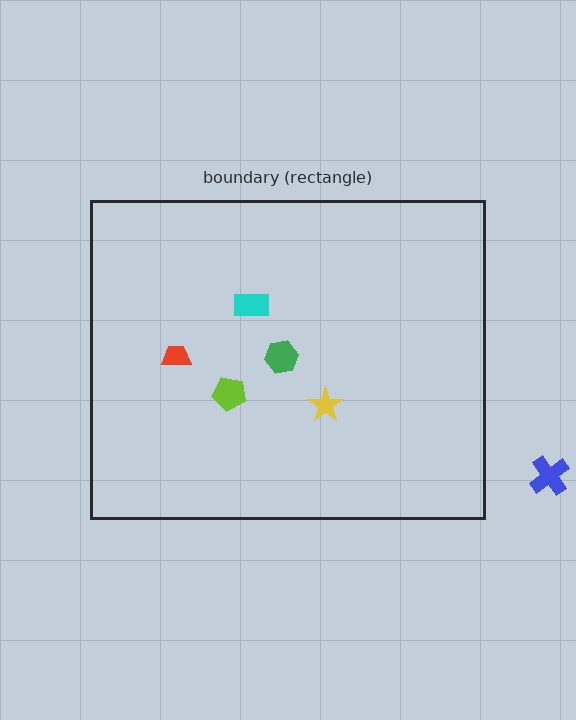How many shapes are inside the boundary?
5 inside, 1 outside.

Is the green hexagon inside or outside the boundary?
Inside.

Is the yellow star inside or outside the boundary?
Inside.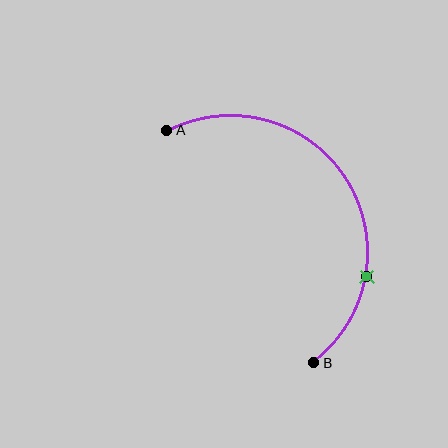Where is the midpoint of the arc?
The arc midpoint is the point on the curve farthest from the straight line joining A and B. It sits to the right of that line.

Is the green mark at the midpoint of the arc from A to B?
No. The green mark lies on the arc but is closer to endpoint B. The arc midpoint would be at the point on the curve equidistant along the arc from both A and B.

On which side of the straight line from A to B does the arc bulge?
The arc bulges to the right of the straight line connecting A and B.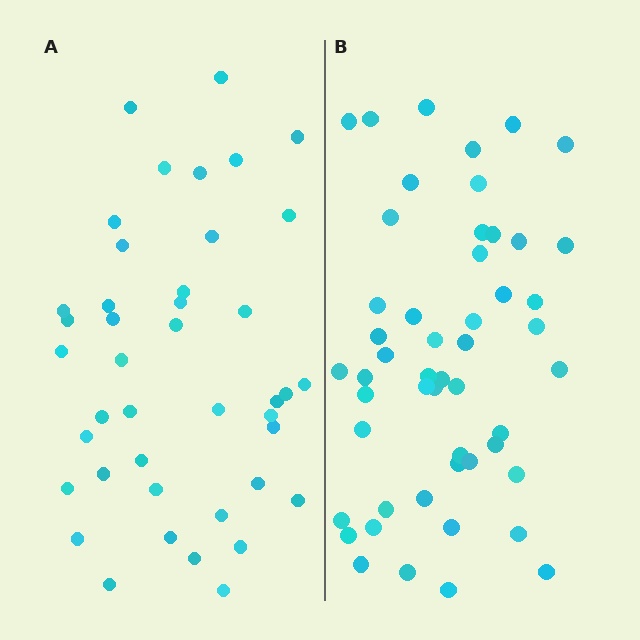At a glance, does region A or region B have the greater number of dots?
Region B (the right region) has more dots.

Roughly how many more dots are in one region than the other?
Region B has roughly 8 or so more dots than region A.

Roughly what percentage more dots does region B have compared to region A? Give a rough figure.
About 20% more.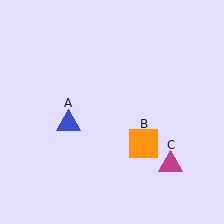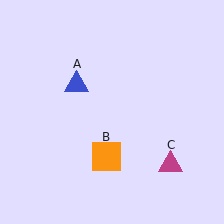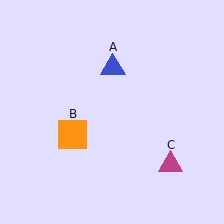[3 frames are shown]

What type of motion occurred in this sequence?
The blue triangle (object A), orange square (object B) rotated clockwise around the center of the scene.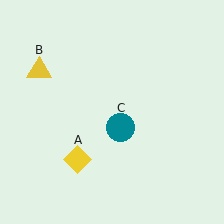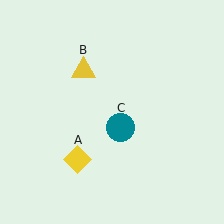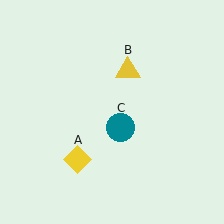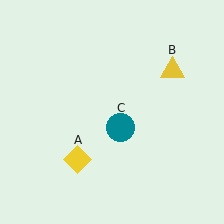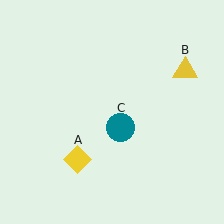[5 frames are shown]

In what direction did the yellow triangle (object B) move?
The yellow triangle (object B) moved right.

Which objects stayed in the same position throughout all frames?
Yellow diamond (object A) and teal circle (object C) remained stationary.